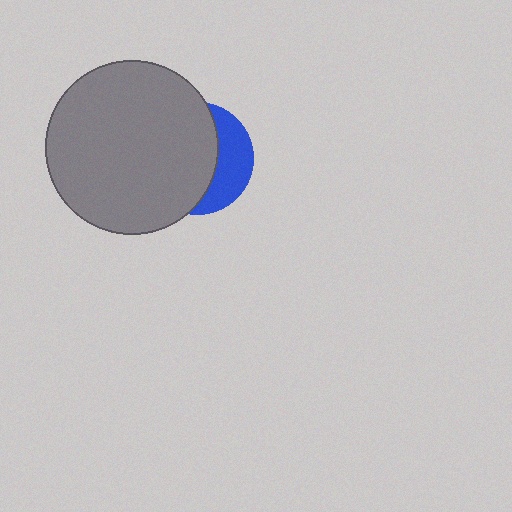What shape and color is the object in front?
The object in front is a gray circle.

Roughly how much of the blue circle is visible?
A small part of it is visible (roughly 34%).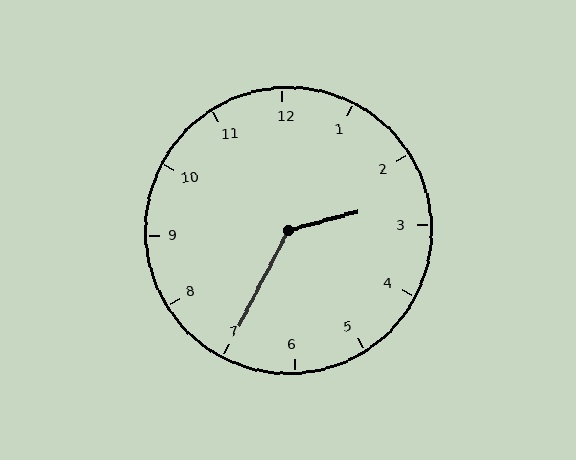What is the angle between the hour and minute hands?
Approximately 132 degrees.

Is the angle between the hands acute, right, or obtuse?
It is obtuse.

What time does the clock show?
2:35.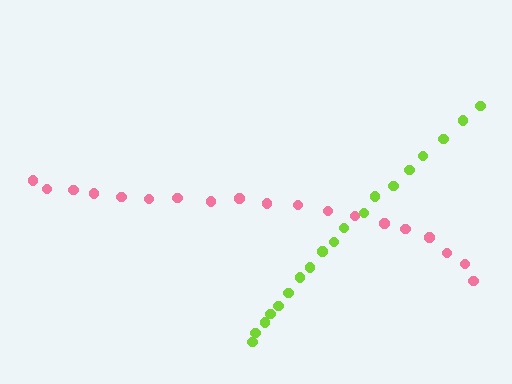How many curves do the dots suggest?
There are 2 distinct paths.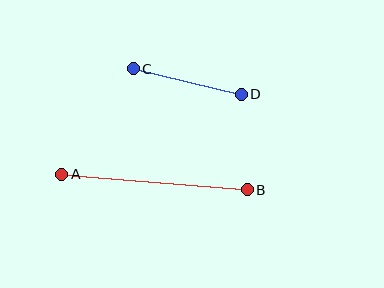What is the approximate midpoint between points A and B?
The midpoint is at approximately (154, 182) pixels.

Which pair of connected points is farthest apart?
Points A and B are farthest apart.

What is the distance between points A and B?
The distance is approximately 186 pixels.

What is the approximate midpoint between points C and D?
The midpoint is at approximately (187, 81) pixels.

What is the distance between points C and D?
The distance is approximately 111 pixels.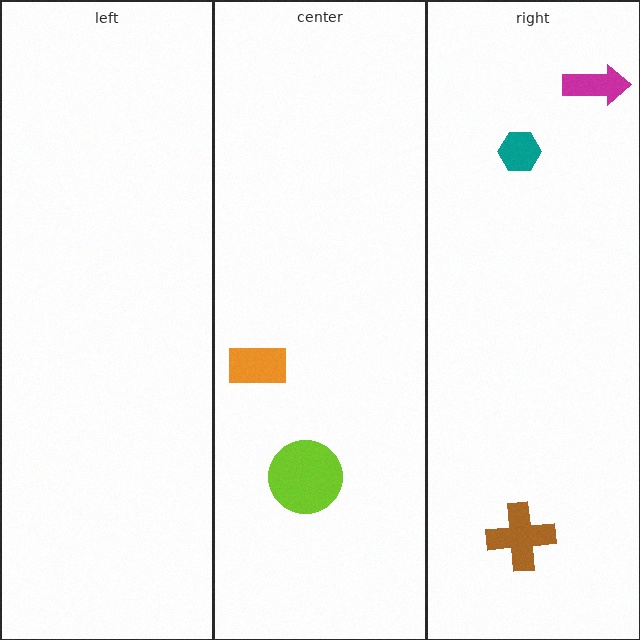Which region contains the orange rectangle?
The center region.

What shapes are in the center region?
The orange rectangle, the lime circle.